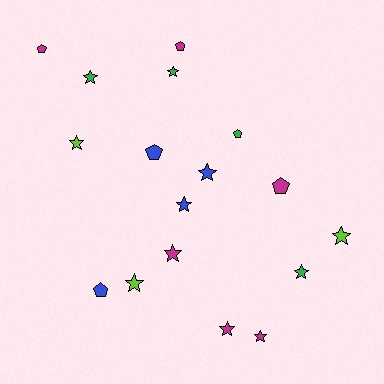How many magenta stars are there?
There are 3 magenta stars.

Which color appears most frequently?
Magenta, with 6 objects.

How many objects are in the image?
There are 17 objects.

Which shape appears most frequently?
Star, with 11 objects.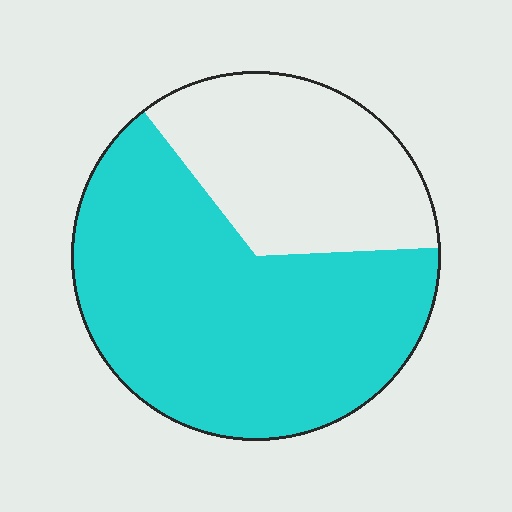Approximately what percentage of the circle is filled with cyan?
Approximately 65%.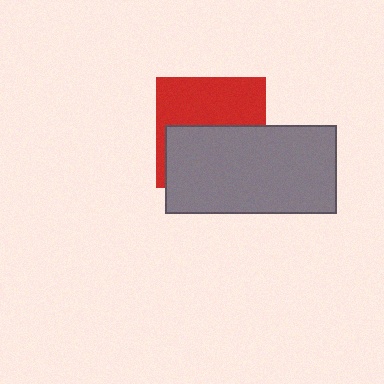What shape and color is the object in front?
The object in front is a gray rectangle.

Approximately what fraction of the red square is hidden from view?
Roughly 51% of the red square is hidden behind the gray rectangle.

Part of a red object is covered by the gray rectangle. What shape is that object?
It is a square.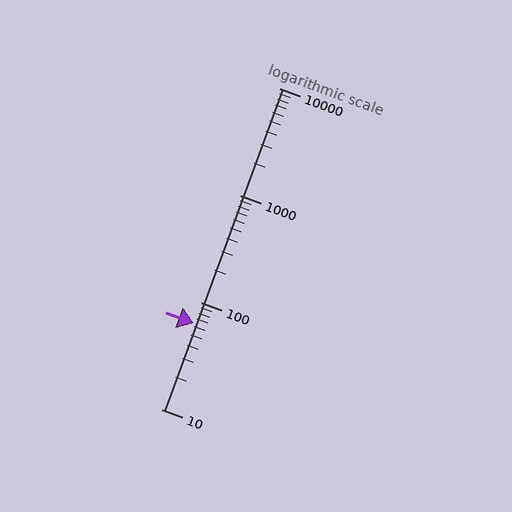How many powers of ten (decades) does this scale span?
The scale spans 3 decades, from 10 to 10000.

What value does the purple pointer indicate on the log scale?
The pointer indicates approximately 64.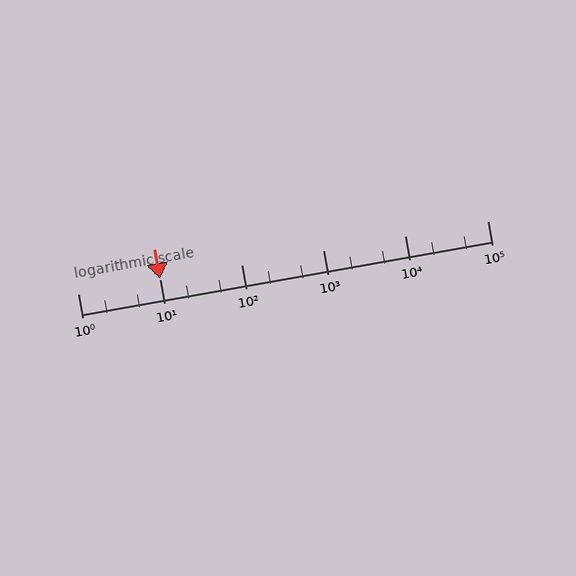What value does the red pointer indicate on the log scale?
The pointer indicates approximately 10.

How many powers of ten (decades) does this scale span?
The scale spans 5 decades, from 1 to 100000.